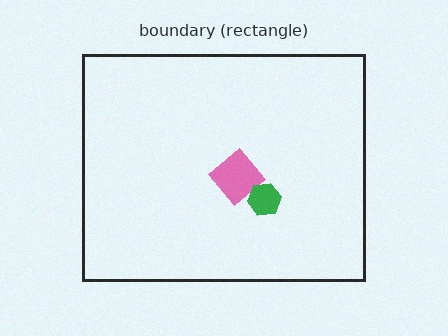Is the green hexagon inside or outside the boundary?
Inside.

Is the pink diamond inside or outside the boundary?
Inside.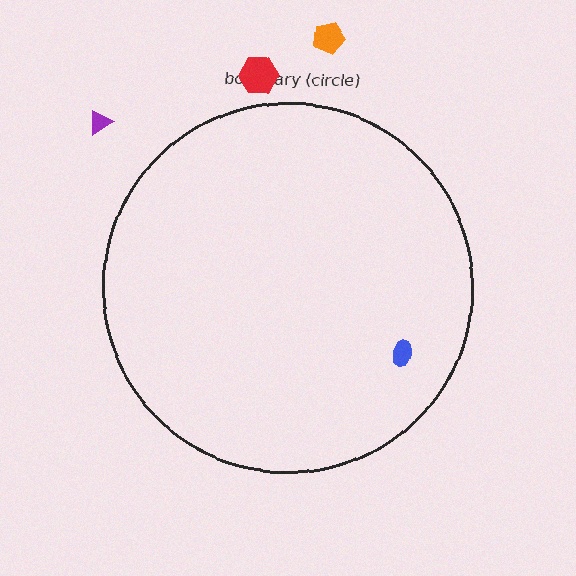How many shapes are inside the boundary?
1 inside, 3 outside.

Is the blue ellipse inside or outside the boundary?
Inside.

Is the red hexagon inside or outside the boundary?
Outside.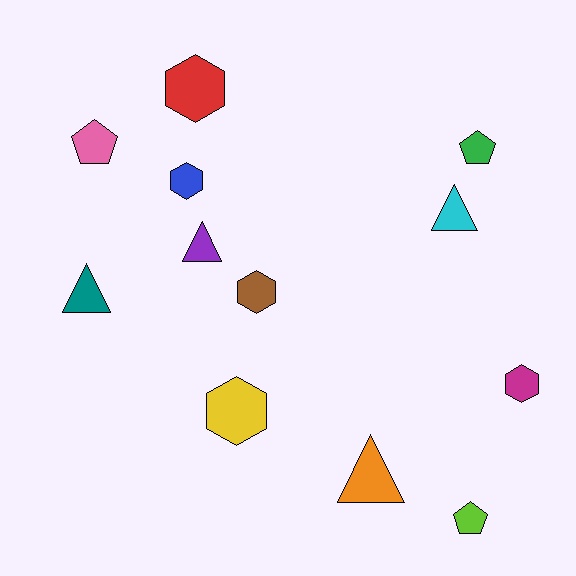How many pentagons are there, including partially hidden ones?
There are 3 pentagons.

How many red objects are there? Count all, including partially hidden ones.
There is 1 red object.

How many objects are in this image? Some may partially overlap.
There are 12 objects.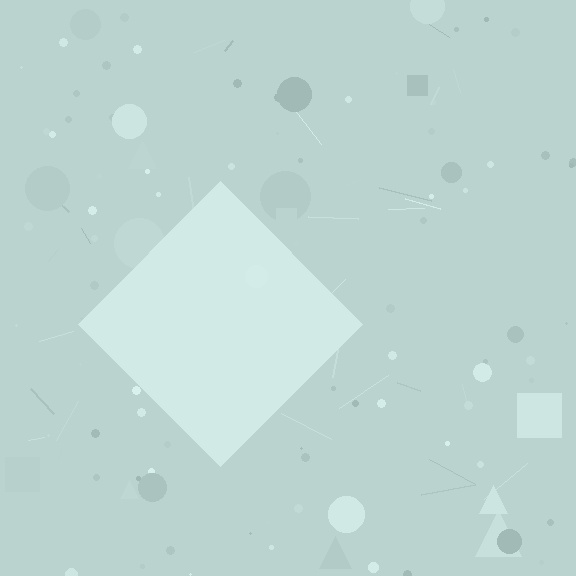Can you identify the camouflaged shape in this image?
The camouflaged shape is a diamond.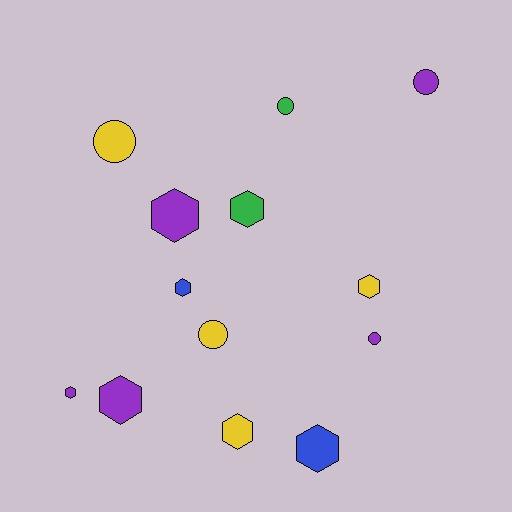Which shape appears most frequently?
Hexagon, with 8 objects.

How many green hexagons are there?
There is 1 green hexagon.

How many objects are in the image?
There are 13 objects.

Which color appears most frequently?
Purple, with 5 objects.